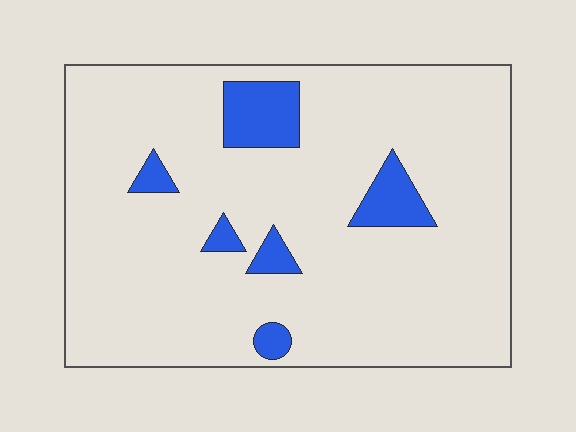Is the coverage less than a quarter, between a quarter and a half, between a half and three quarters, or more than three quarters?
Less than a quarter.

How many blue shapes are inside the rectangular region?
6.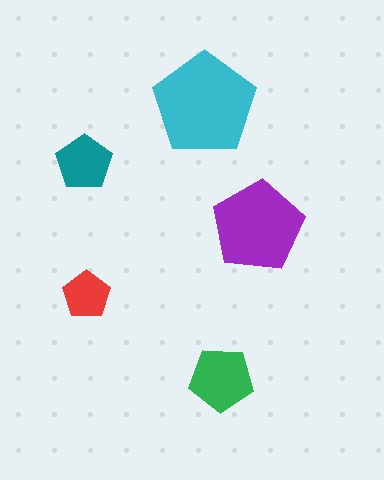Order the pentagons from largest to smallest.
the cyan one, the purple one, the green one, the teal one, the red one.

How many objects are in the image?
There are 5 objects in the image.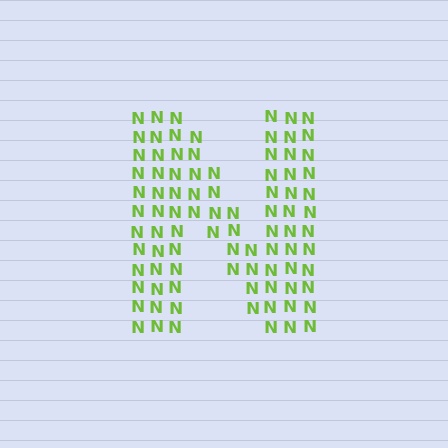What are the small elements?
The small elements are letter N's.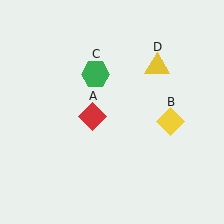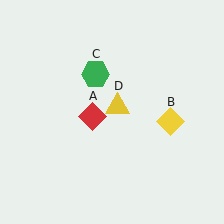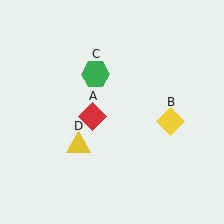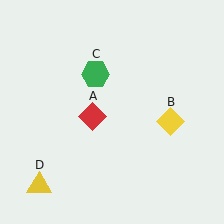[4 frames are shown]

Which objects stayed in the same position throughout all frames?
Red diamond (object A) and yellow diamond (object B) and green hexagon (object C) remained stationary.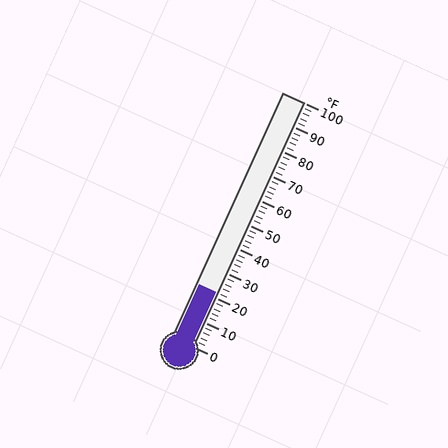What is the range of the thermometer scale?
The thermometer scale ranges from 0°F to 100°F.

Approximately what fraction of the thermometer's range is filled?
The thermometer is filled to approximately 20% of its range.